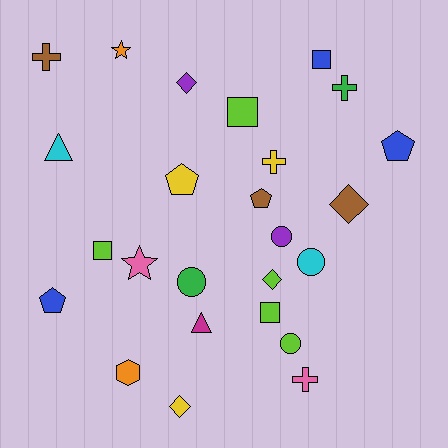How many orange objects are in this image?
There are 2 orange objects.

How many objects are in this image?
There are 25 objects.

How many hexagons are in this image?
There is 1 hexagon.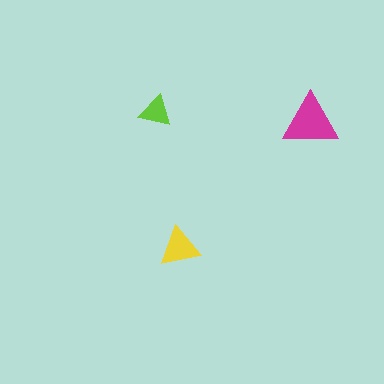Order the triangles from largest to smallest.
the magenta one, the yellow one, the lime one.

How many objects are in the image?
There are 3 objects in the image.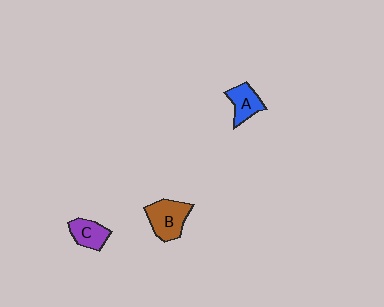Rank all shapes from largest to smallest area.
From largest to smallest: B (brown), A (blue), C (purple).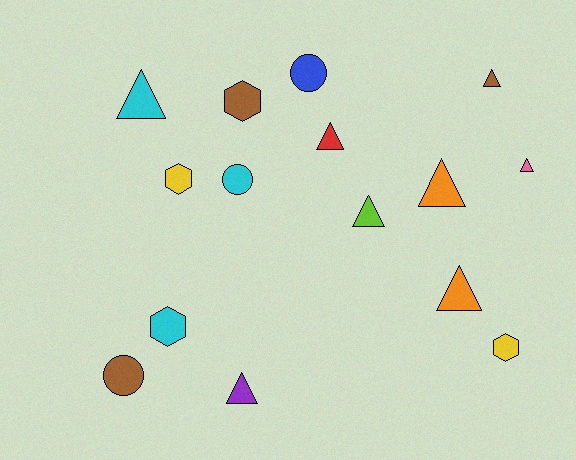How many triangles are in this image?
There are 8 triangles.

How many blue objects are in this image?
There is 1 blue object.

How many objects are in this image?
There are 15 objects.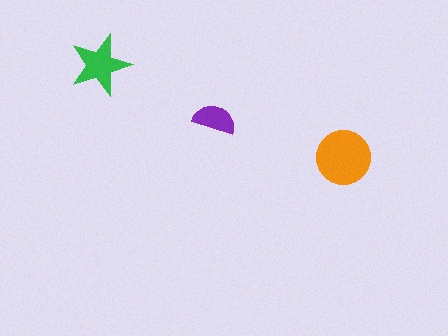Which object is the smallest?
The purple semicircle.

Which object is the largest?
The orange circle.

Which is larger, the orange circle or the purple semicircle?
The orange circle.